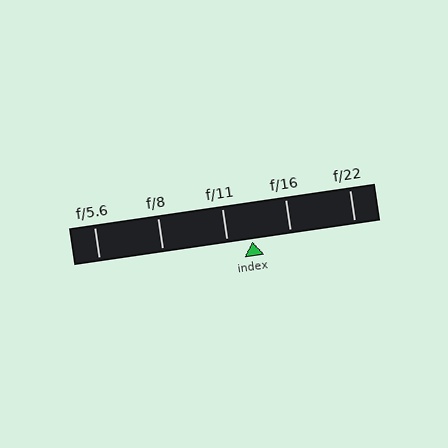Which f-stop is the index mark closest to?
The index mark is closest to f/11.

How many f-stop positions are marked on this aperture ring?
There are 5 f-stop positions marked.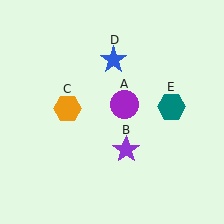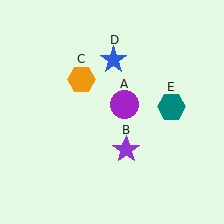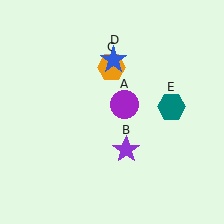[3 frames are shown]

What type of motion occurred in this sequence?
The orange hexagon (object C) rotated clockwise around the center of the scene.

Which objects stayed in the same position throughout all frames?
Purple circle (object A) and purple star (object B) and blue star (object D) and teal hexagon (object E) remained stationary.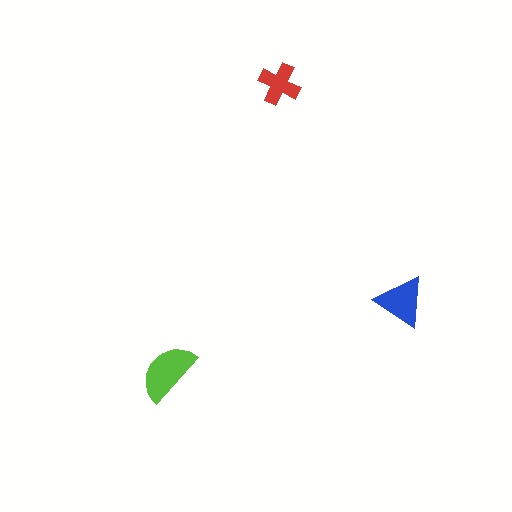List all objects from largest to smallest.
The lime semicircle, the blue triangle, the red cross.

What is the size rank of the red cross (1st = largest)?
3rd.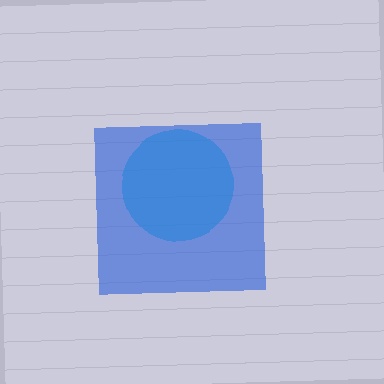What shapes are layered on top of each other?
The layered shapes are: a cyan circle, a blue square.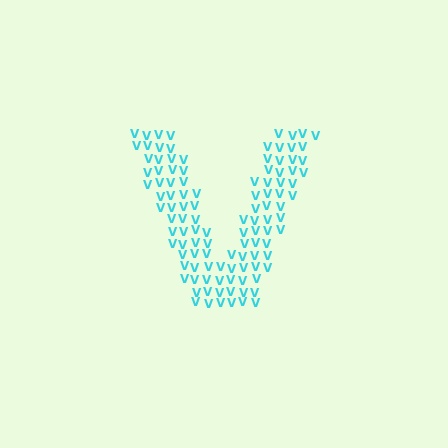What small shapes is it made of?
It is made of small letter V's.